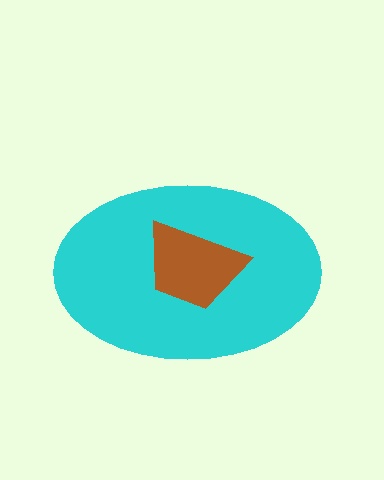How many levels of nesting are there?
2.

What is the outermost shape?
The cyan ellipse.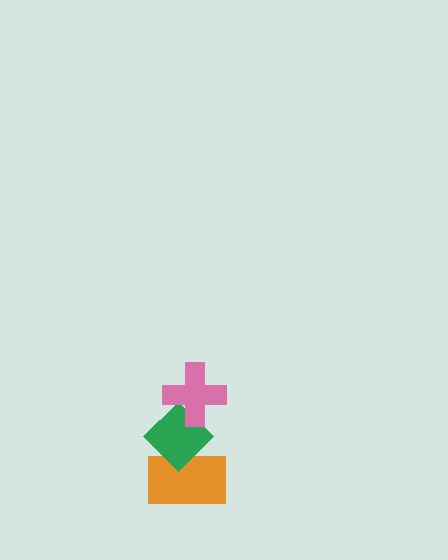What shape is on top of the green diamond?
The pink cross is on top of the green diamond.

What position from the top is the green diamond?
The green diamond is 2nd from the top.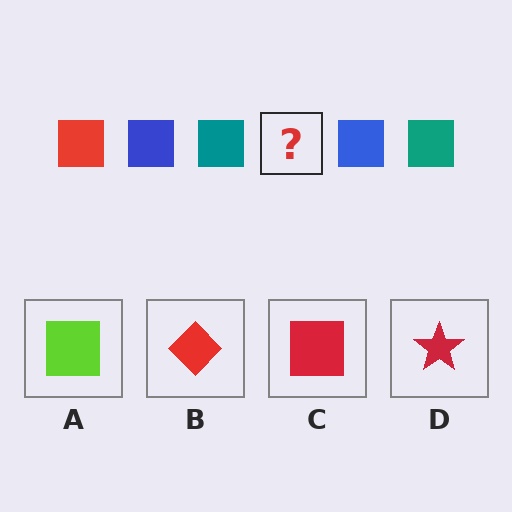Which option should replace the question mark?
Option C.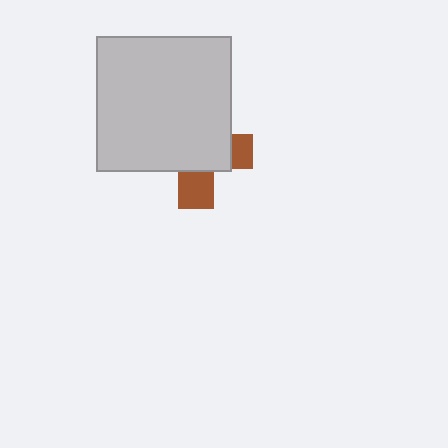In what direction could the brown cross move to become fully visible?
The brown cross could move down. That would shift it out from behind the light gray square entirely.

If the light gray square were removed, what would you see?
You would see the complete brown cross.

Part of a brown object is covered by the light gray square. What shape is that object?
It is a cross.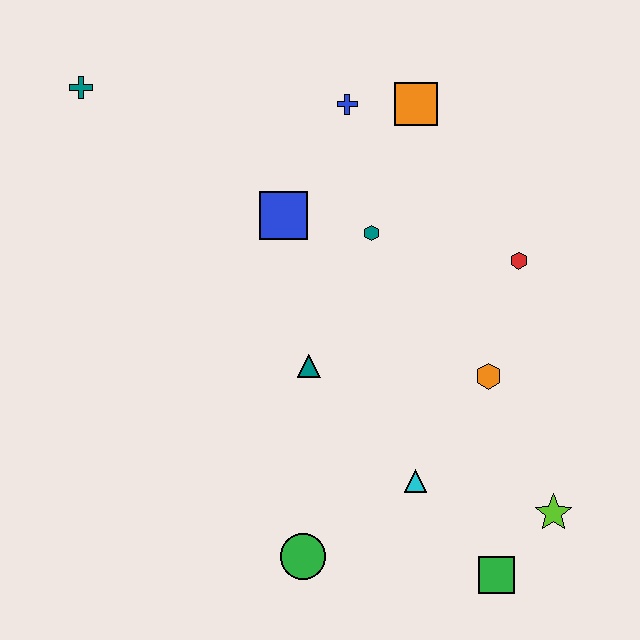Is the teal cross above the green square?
Yes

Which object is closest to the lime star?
The green square is closest to the lime star.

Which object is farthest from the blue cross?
The green square is farthest from the blue cross.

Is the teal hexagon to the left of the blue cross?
No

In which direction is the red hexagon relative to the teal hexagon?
The red hexagon is to the right of the teal hexagon.